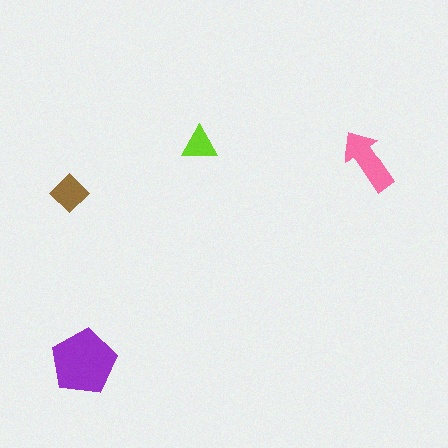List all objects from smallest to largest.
The lime triangle, the brown diamond, the pink arrow, the purple pentagon.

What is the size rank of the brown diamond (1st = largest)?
3rd.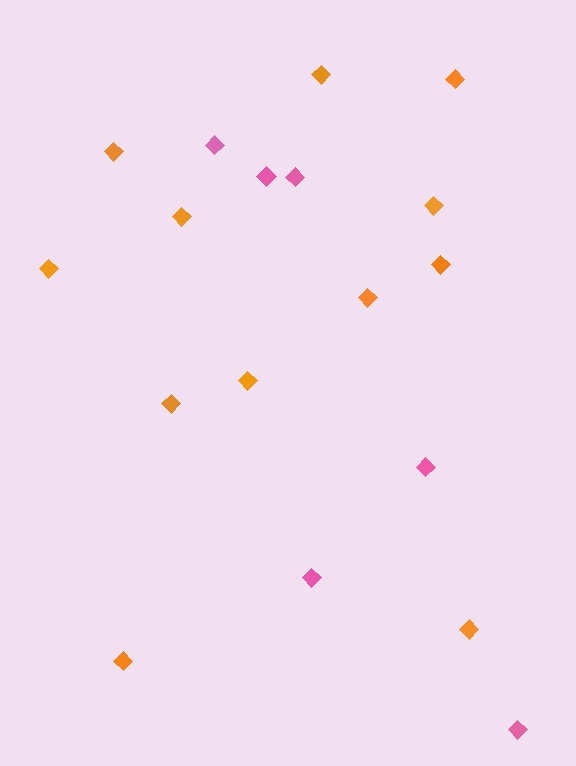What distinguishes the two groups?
There are 2 groups: one group of pink diamonds (6) and one group of orange diamonds (12).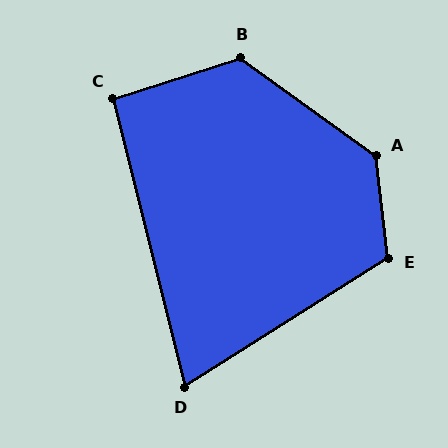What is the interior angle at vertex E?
Approximately 116 degrees (obtuse).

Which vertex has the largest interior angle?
A, at approximately 132 degrees.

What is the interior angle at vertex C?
Approximately 94 degrees (approximately right).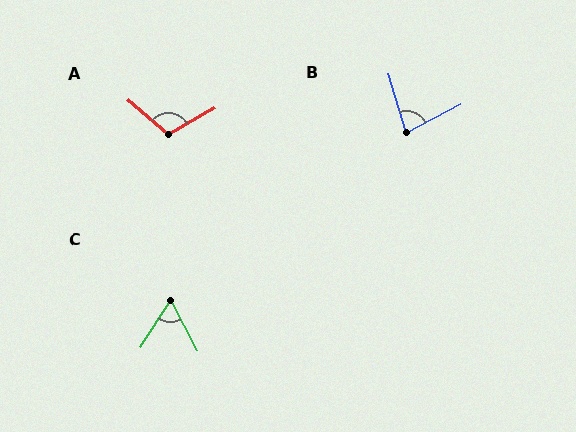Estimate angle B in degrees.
Approximately 79 degrees.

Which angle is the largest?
A, at approximately 110 degrees.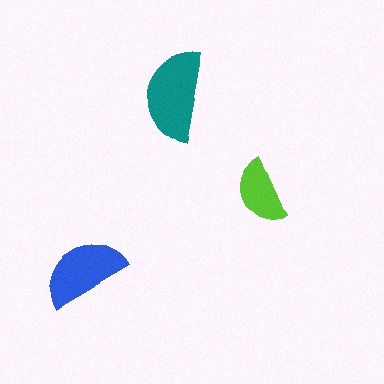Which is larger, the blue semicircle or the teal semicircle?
The teal one.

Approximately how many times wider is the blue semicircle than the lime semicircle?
About 1.5 times wider.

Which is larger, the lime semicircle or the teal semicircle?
The teal one.